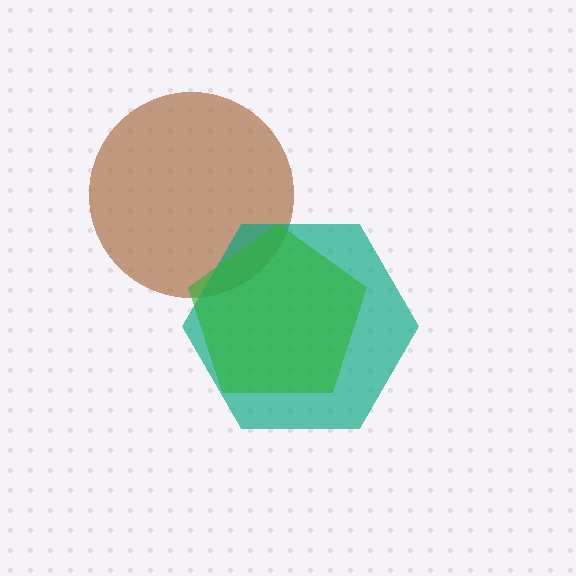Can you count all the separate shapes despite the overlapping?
Yes, there are 3 separate shapes.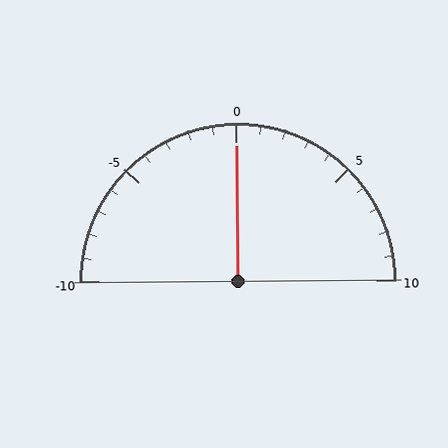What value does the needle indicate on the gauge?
The needle indicates approximately 0.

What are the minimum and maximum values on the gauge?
The gauge ranges from -10 to 10.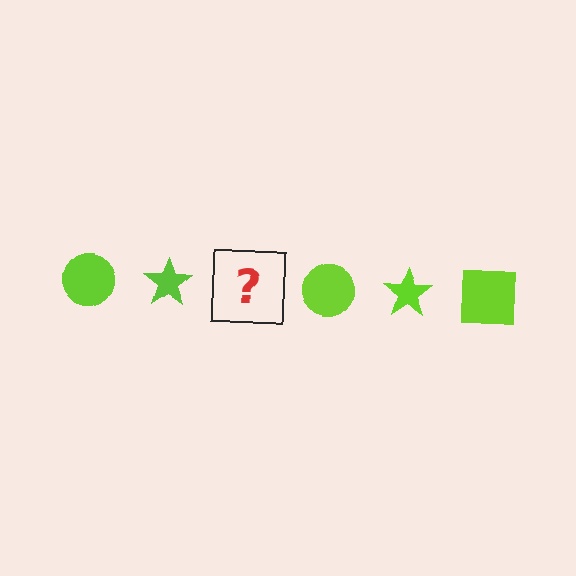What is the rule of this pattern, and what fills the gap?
The rule is that the pattern cycles through circle, star, square shapes in lime. The gap should be filled with a lime square.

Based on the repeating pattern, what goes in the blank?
The blank should be a lime square.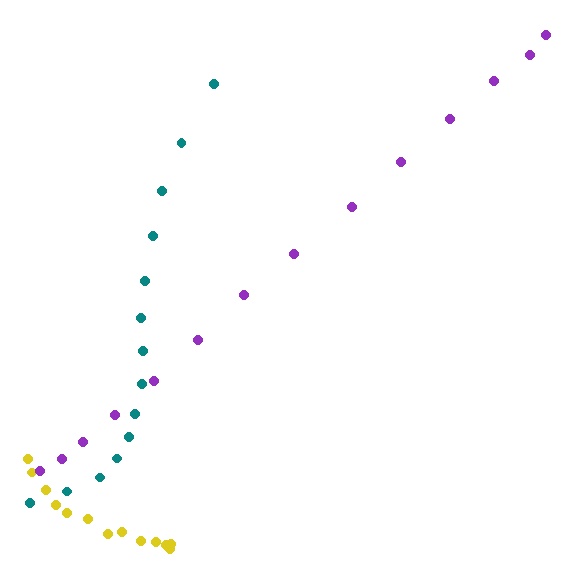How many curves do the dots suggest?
There are 3 distinct paths.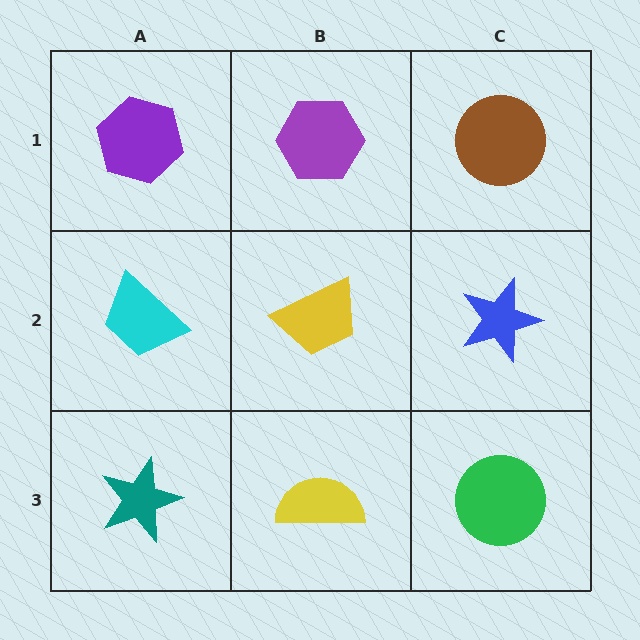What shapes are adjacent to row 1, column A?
A cyan trapezoid (row 2, column A), a purple hexagon (row 1, column B).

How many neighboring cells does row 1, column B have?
3.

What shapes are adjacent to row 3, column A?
A cyan trapezoid (row 2, column A), a yellow semicircle (row 3, column B).